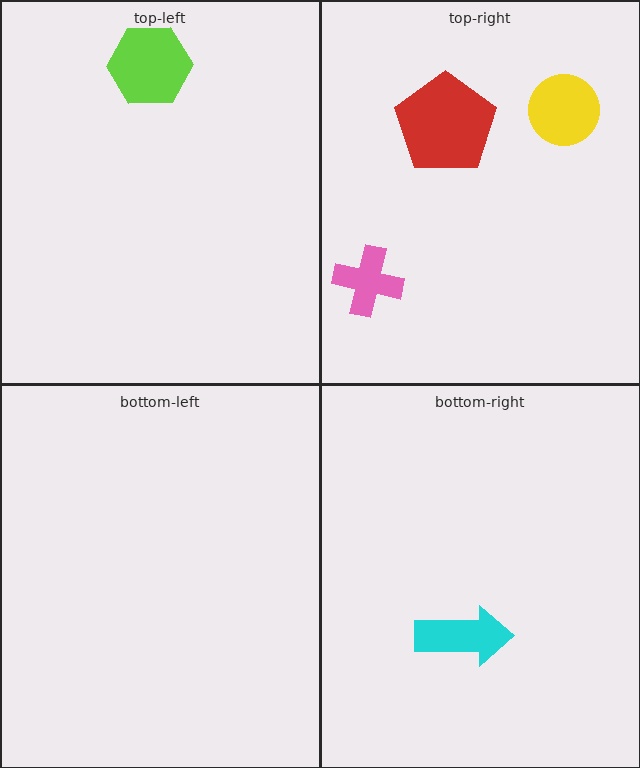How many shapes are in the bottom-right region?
1.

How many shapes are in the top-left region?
1.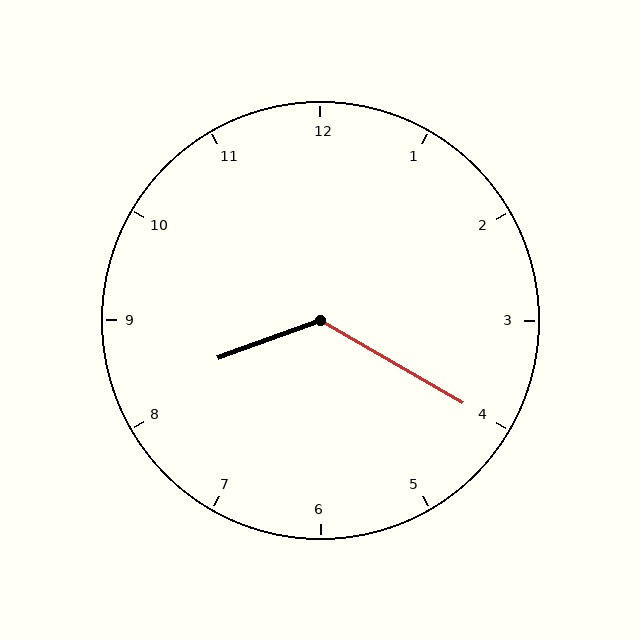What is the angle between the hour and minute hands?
Approximately 130 degrees.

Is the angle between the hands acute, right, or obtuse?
It is obtuse.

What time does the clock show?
8:20.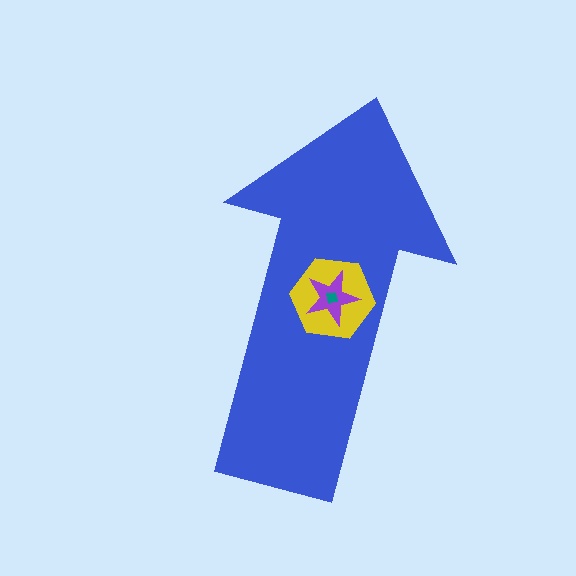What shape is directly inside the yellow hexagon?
The purple star.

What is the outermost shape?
The blue arrow.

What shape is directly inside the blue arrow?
The yellow hexagon.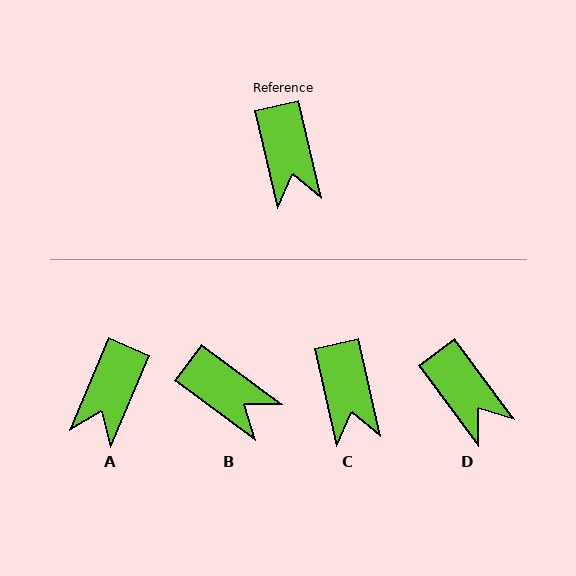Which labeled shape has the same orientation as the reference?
C.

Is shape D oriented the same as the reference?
No, it is off by about 24 degrees.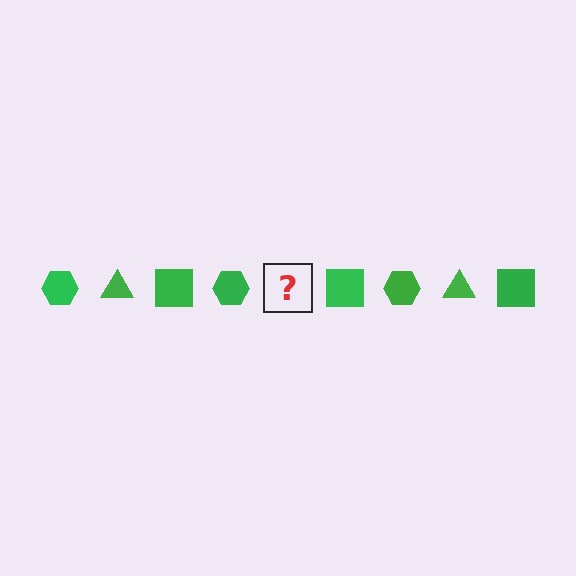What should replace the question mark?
The question mark should be replaced with a green triangle.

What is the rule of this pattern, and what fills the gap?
The rule is that the pattern cycles through hexagon, triangle, square shapes in green. The gap should be filled with a green triangle.